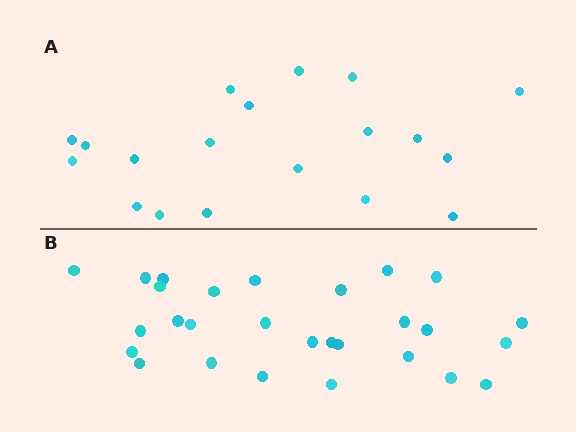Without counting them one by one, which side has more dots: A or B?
Region B (the bottom region) has more dots.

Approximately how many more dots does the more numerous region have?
Region B has roughly 8 or so more dots than region A.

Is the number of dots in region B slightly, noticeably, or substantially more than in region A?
Region B has substantially more. The ratio is roughly 1.5 to 1.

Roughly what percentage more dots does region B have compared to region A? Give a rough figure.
About 45% more.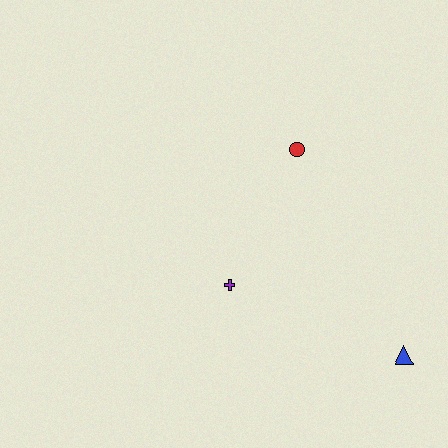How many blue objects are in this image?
There is 1 blue object.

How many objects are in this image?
There are 3 objects.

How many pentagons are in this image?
There are no pentagons.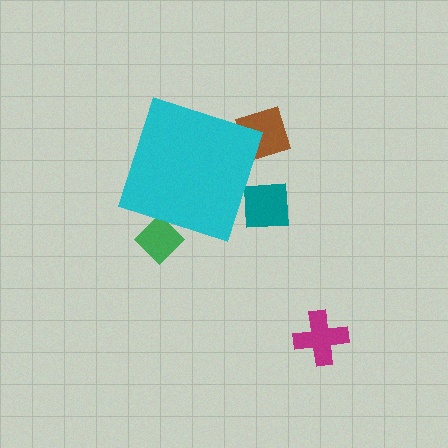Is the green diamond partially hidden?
Yes, the green diamond is partially hidden behind the cyan diamond.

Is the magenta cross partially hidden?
No, the magenta cross is fully visible.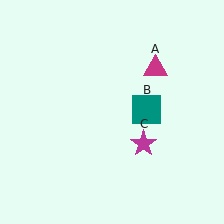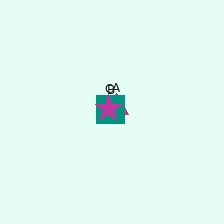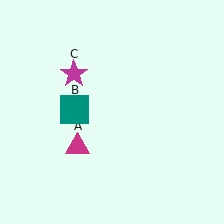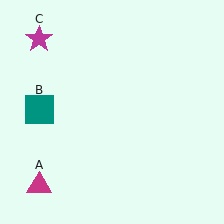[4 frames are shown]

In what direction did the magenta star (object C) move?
The magenta star (object C) moved up and to the left.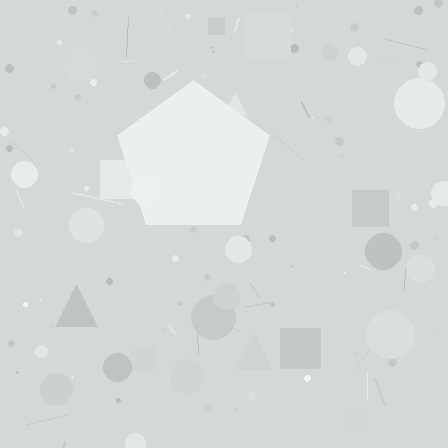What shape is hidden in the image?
A pentagon is hidden in the image.